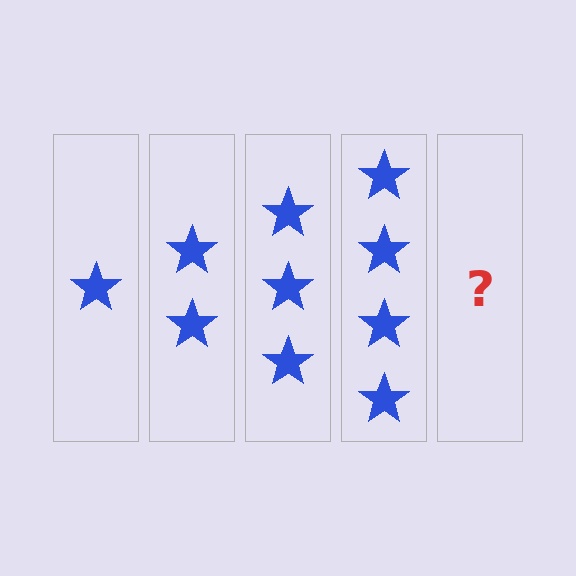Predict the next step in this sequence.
The next step is 5 stars.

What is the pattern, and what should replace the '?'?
The pattern is that each step adds one more star. The '?' should be 5 stars.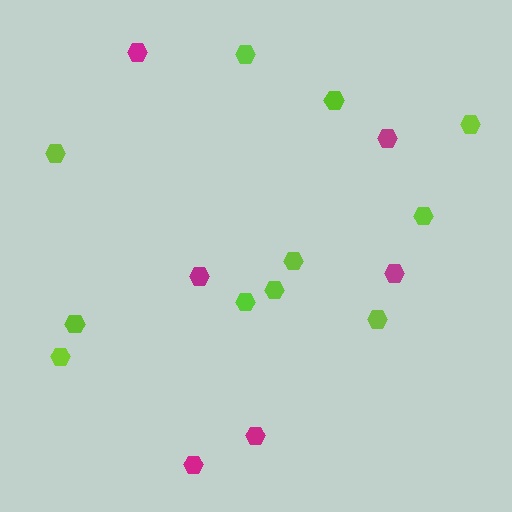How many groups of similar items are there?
There are 2 groups: one group of lime hexagons (11) and one group of magenta hexagons (6).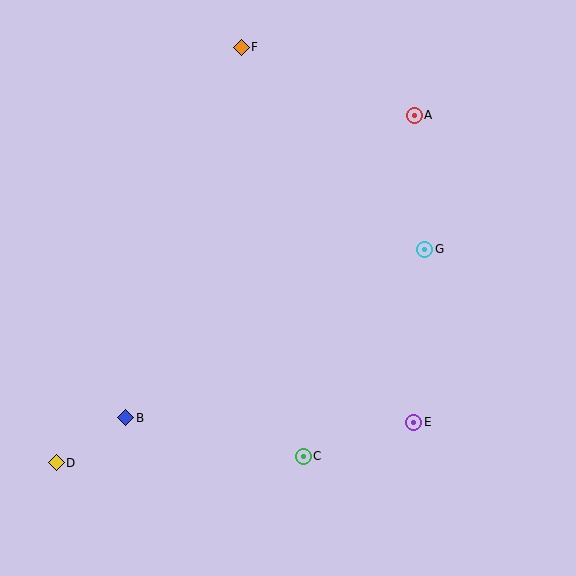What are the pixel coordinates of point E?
Point E is at (414, 422).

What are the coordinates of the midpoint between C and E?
The midpoint between C and E is at (358, 439).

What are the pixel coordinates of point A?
Point A is at (414, 115).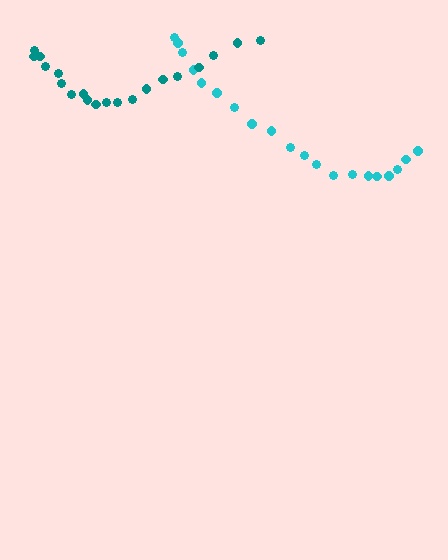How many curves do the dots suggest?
There are 2 distinct paths.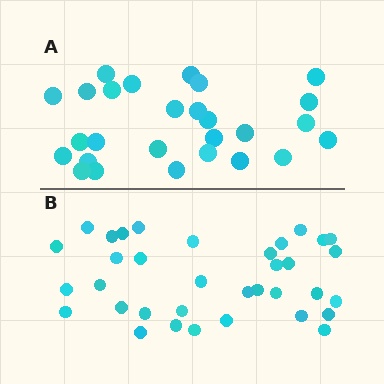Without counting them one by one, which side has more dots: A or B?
Region B (the bottom region) has more dots.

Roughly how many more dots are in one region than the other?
Region B has roughly 8 or so more dots than region A.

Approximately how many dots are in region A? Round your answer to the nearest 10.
About 30 dots. (The exact count is 27, which rounds to 30.)